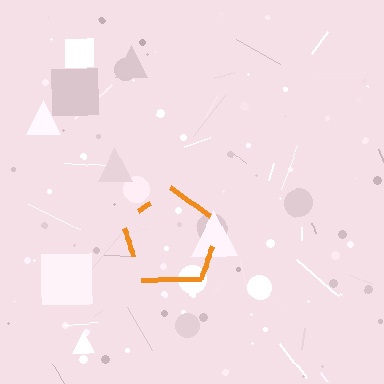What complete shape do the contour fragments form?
The contour fragments form a pentagon.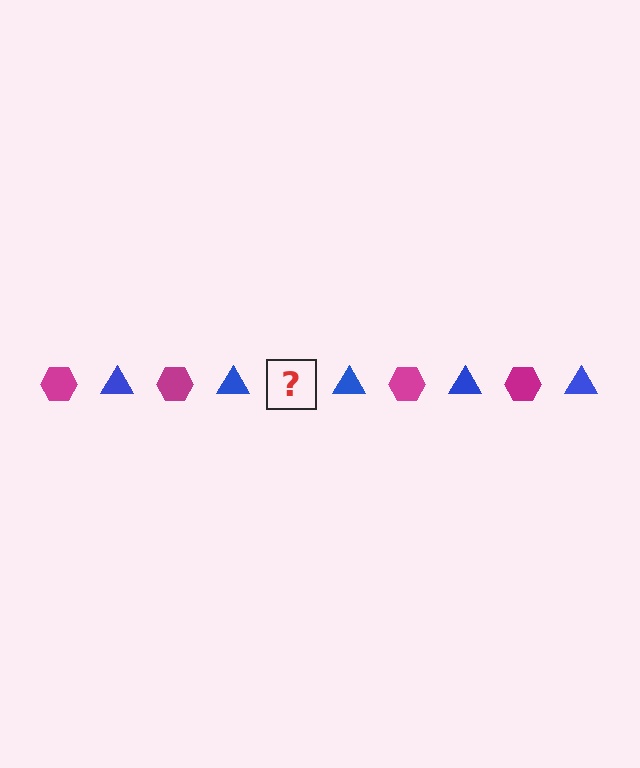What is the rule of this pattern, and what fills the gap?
The rule is that the pattern alternates between magenta hexagon and blue triangle. The gap should be filled with a magenta hexagon.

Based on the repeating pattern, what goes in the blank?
The blank should be a magenta hexagon.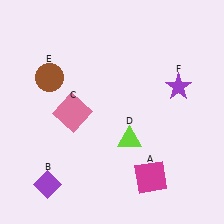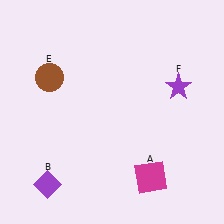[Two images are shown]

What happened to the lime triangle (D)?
The lime triangle (D) was removed in Image 2. It was in the bottom-right area of Image 1.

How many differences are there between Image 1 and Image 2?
There are 2 differences between the two images.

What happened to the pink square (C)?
The pink square (C) was removed in Image 2. It was in the bottom-left area of Image 1.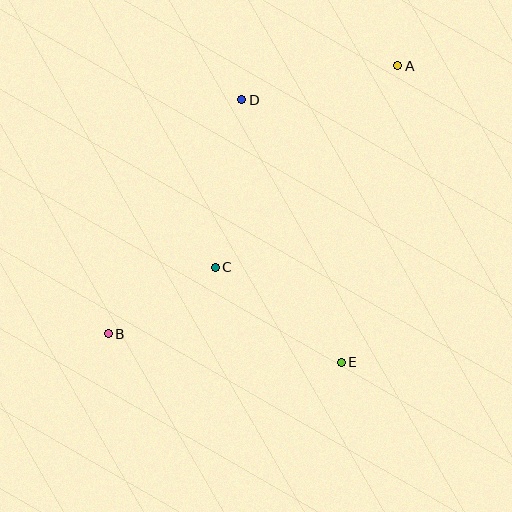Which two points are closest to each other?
Points B and C are closest to each other.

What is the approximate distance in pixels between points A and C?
The distance between A and C is approximately 272 pixels.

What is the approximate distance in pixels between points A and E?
The distance between A and E is approximately 302 pixels.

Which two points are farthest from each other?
Points A and B are farthest from each other.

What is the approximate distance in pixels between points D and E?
The distance between D and E is approximately 281 pixels.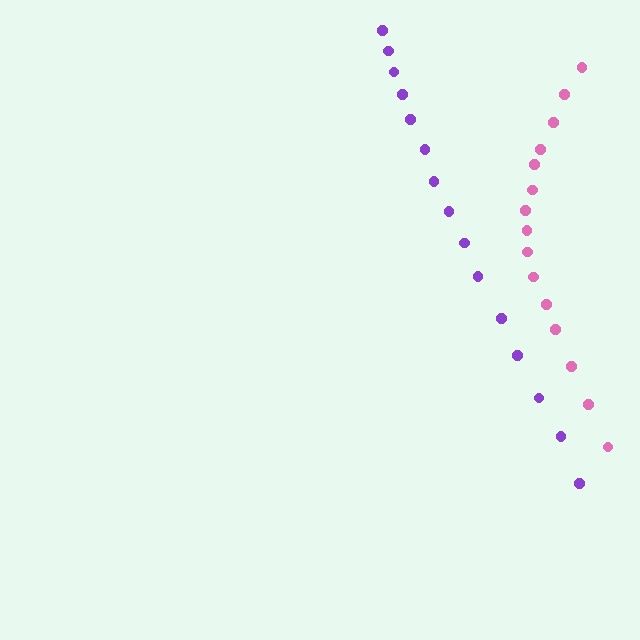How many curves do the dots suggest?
There are 2 distinct paths.